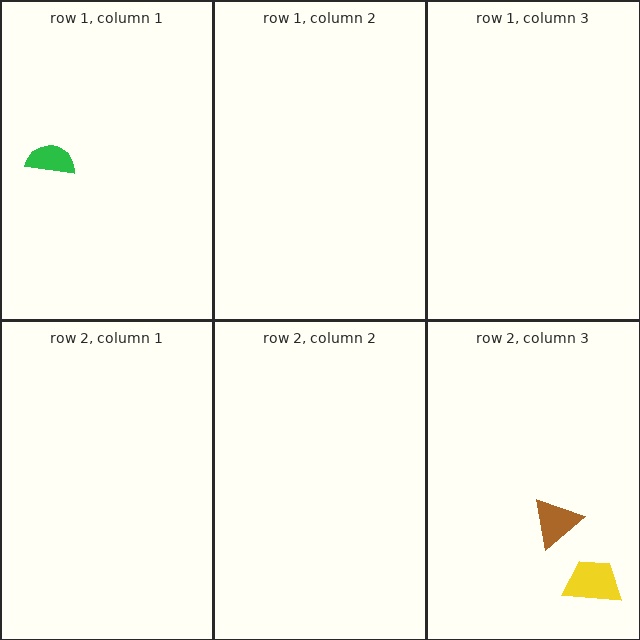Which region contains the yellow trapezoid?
The row 2, column 3 region.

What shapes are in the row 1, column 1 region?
The green semicircle.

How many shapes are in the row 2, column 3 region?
2.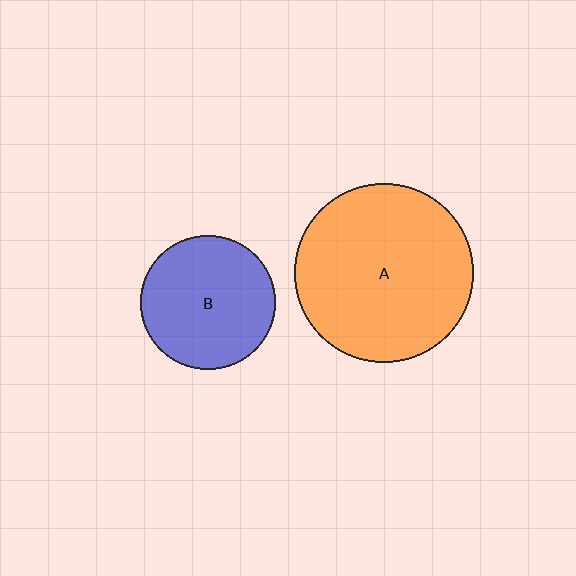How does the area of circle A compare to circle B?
Approximately 1.8 times.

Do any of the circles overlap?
No, none of the circles overlap.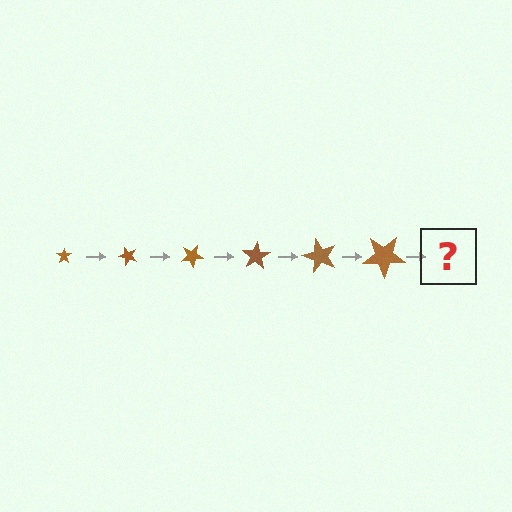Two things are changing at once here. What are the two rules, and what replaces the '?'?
The two rules are that the star grows larger each step and it rotates 50 degrees each step. The '?' should be a star, larger than the previous one and rotated 300 degrees from the start.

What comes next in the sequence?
The next element should be a star, larger than the previous one and rotated 300 degrees from the start.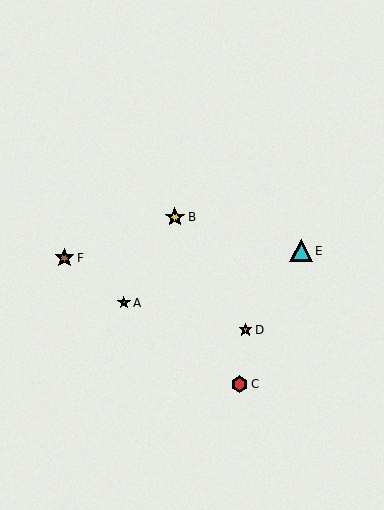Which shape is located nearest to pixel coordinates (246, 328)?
The orange star (labeled D) at (246, 330) is nearest to that location.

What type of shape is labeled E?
Shape E is a cyan triangle.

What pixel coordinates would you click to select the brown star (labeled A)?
Click at (124, 303) to select the brown star A.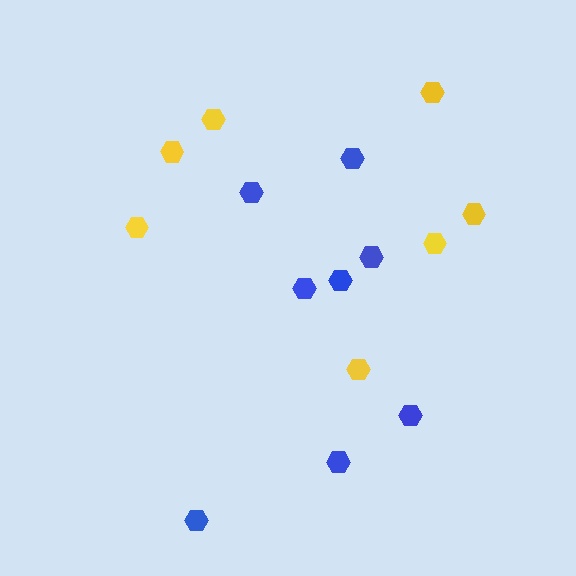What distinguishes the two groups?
There are 2 groups: one group of yellow hexagons (7) and one group of blue hexagons (8).